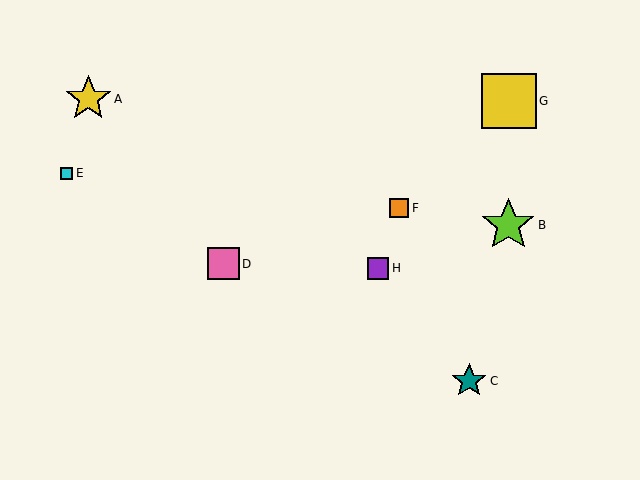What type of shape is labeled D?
Shape D is a pink square.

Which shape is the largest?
The yellow square (labeled G) is the largest.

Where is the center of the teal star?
The center of the teal star is at (469, 381).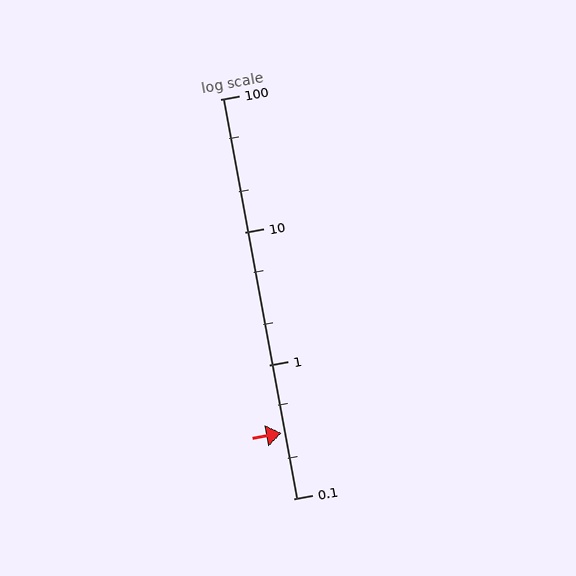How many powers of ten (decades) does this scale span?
The scale spans 3 decades, from 0.1 to 100.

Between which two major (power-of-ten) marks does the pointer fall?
The pointer is between 0.1 and 1.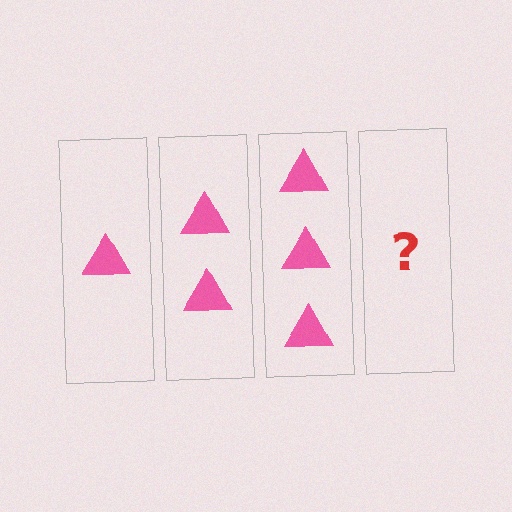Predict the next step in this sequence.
The next step is 4 triangles.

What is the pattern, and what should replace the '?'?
The pattern is that each step adds one more triangle. The '?' should be 4 triangles.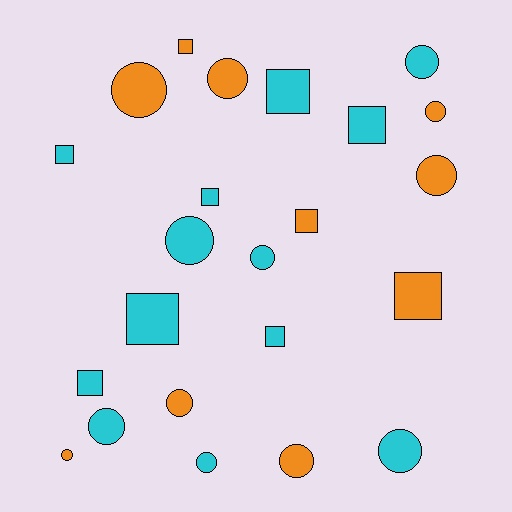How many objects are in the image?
There are 23 objects.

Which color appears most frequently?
Cyan, with 13 objects.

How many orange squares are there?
There are 3 orange squares.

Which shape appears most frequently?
Circle, with 13 objects.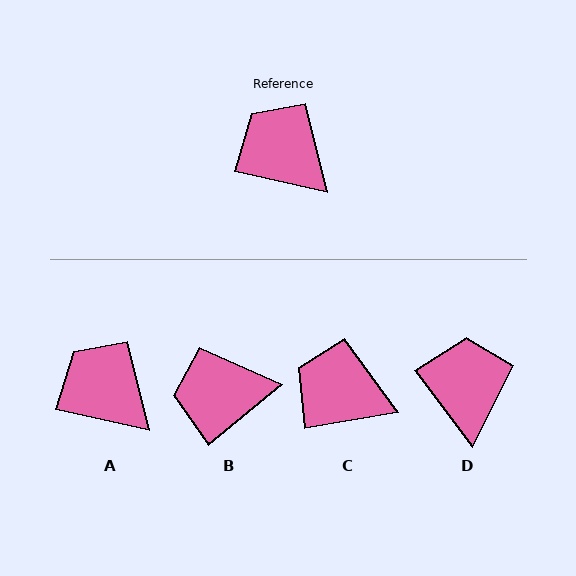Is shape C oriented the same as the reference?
No, it is off by about 22 degrees.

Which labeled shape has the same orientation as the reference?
A.